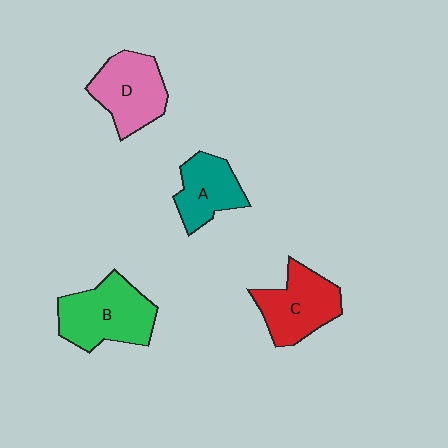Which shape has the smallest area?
Shape A (teal).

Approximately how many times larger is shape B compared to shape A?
Approximately 1.4 times.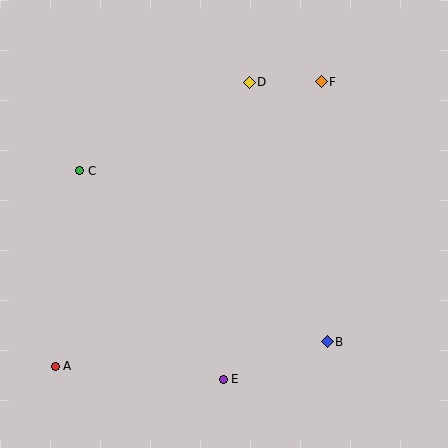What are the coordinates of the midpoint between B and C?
The midpoint between B and C is at (204, 256).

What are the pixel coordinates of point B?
Point B is at (327, 342).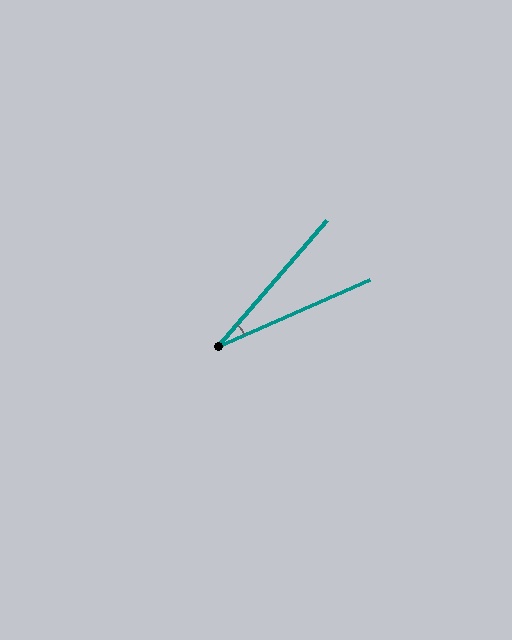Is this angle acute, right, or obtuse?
It is acute.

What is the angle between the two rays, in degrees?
Approximately 25 degrees.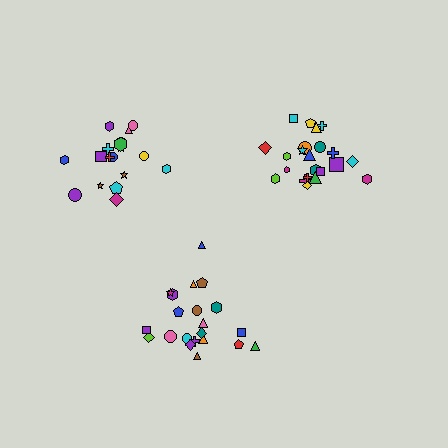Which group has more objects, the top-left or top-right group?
The top-right group.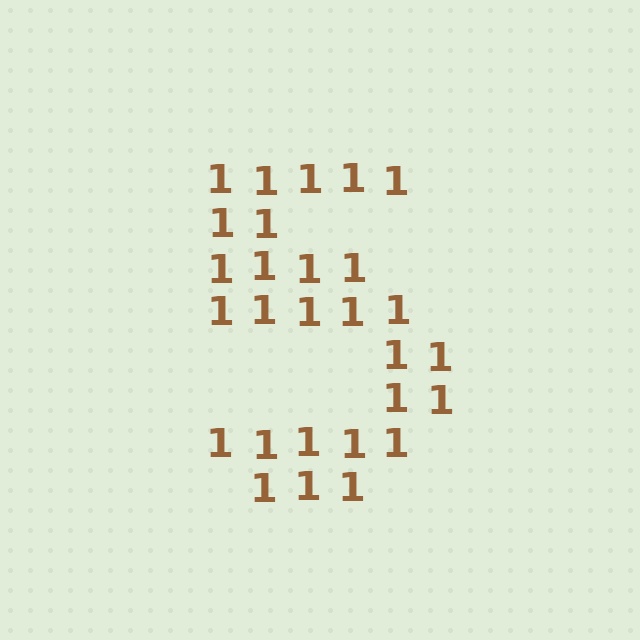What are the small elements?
The small elements are digit 1's.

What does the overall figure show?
The overall figure shows the digit 5.